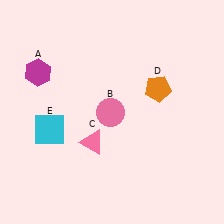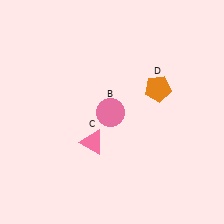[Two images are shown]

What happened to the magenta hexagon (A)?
The magenta hexagon (A) was removed in Image 2. It was in the top-left area of Image 1.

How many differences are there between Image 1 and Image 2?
There are 2 differences between the two images.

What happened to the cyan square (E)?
The cyan square (E) was removed in Image 2. It was in the bottom-left area of Image 1.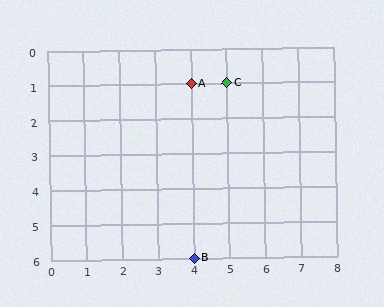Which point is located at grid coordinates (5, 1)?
Point C is at (5, 1).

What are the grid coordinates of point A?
Point A is at grid coordinates (4, 1).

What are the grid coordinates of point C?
Point C is at grid coordinates (5, 1).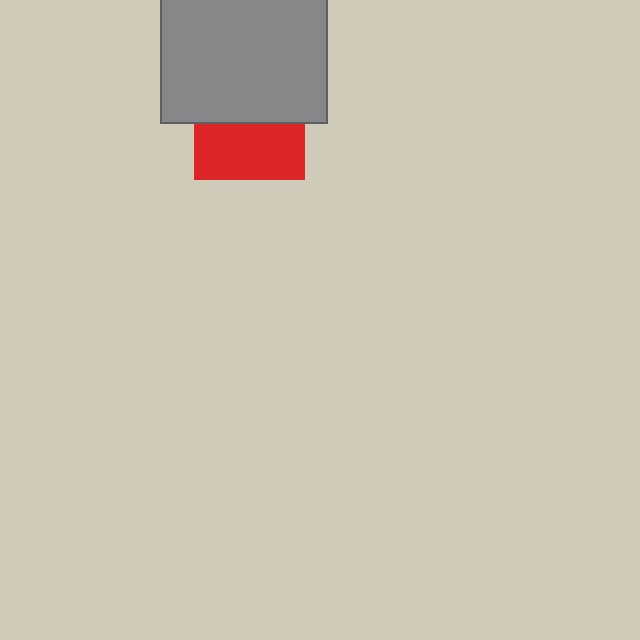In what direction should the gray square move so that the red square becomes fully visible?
The gray square should move up. That is the shortest direction to clear the overlap and leave the red square fully visible.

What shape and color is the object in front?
The object in front is a gray square.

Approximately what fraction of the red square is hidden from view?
Roughly 49% of the red square is hidden behind the gray square.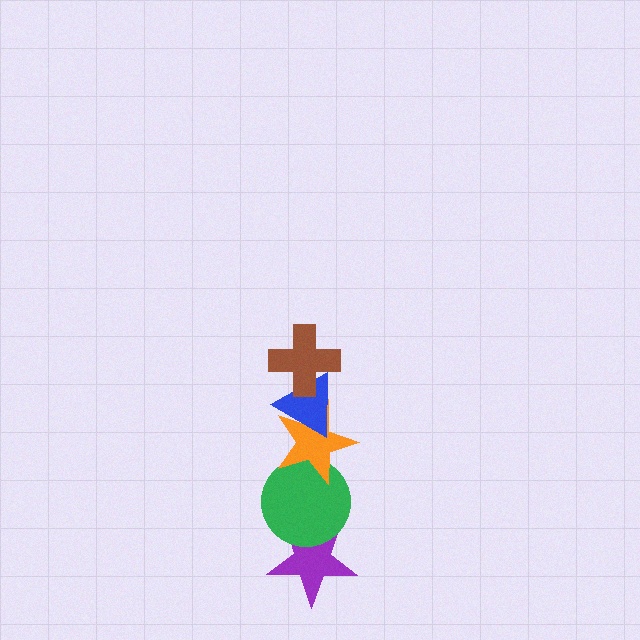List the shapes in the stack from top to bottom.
From top to bottom: the brown cross, the blue triangle, the orange star, the green circle, the purple star.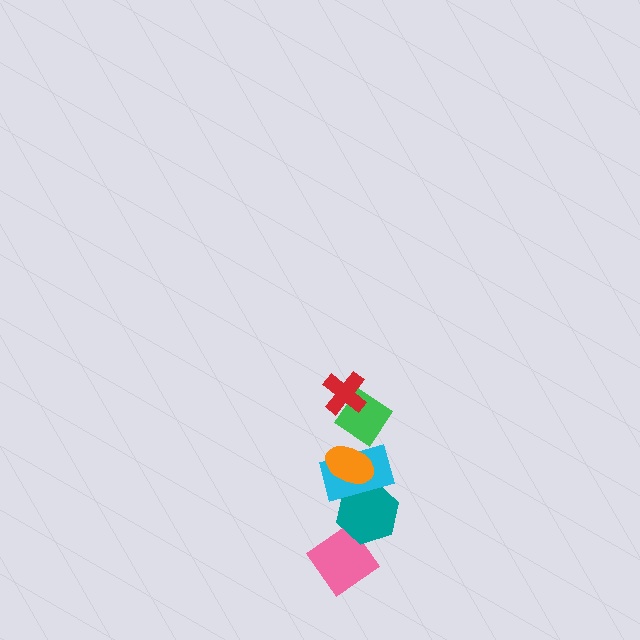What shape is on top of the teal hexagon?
The cyan rectangle is on top of the teal hexagon.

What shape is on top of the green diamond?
The red cross is on top of the green diamond.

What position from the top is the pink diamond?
The pink diamond is 6th from the top.